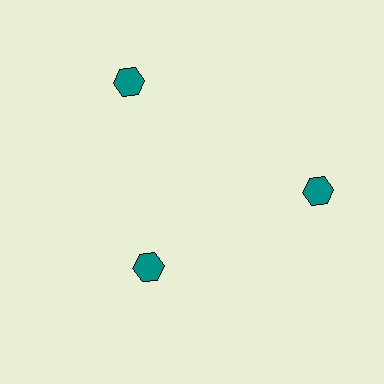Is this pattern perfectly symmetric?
No. The 3 teal hexagons are arranged in a ring, but one element near the 7 o'clock position is pulled inward toward the center, breaking the 3-fold rotational symmetry.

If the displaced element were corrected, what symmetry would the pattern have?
It would have 3-fold rotational symmetry — the pattern would map onto itself every 120 degrees.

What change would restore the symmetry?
The symmetry would be restored by moving it outward, back onto the ring so that all 3 hexagons sit at equal angles and equal distance from the center.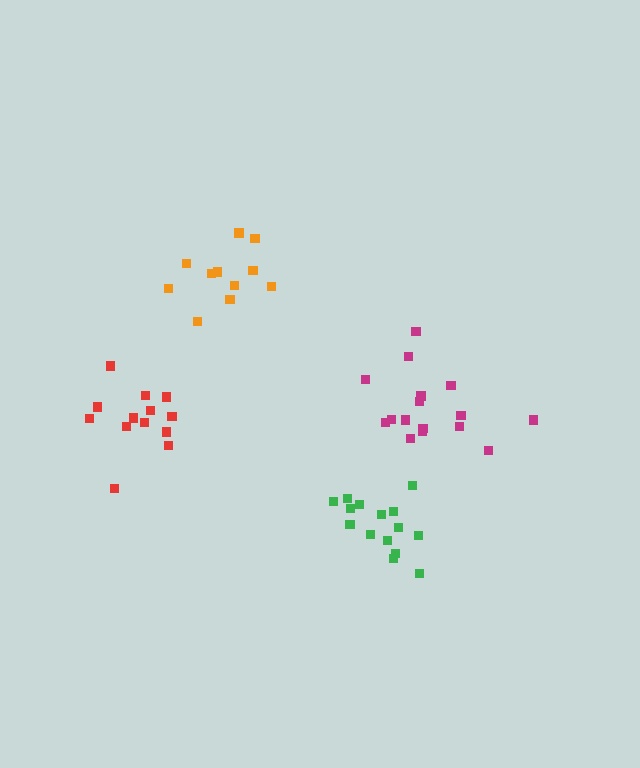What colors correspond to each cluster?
The clusters are colored: green, orange, magenta, red.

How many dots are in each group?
Group 1: 15 dots, Group 2: 11 dots, Group 3: 16 dots, Group 4: 13 dots (55 total).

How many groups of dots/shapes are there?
There are 4 groups.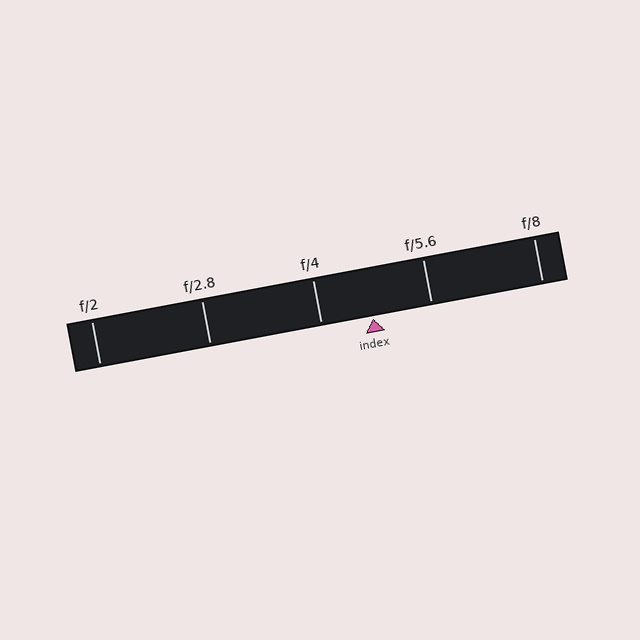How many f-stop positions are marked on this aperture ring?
There are 5 f-stop positions marked.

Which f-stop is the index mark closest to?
The index mark is closest to f/4.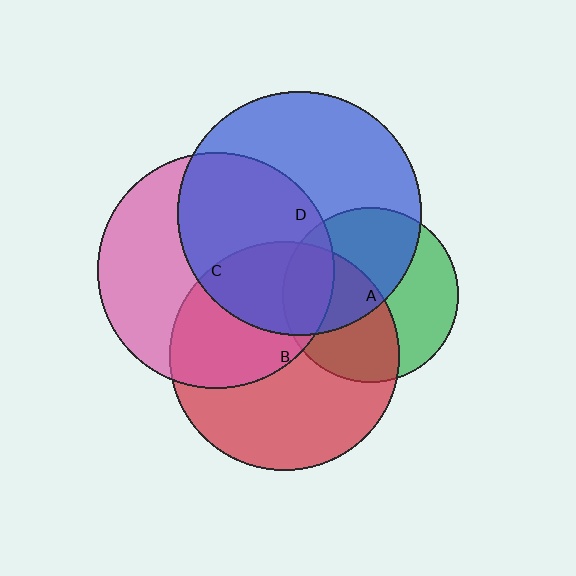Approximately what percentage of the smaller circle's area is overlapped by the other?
Approximately 50%.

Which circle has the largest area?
Circle D (blue).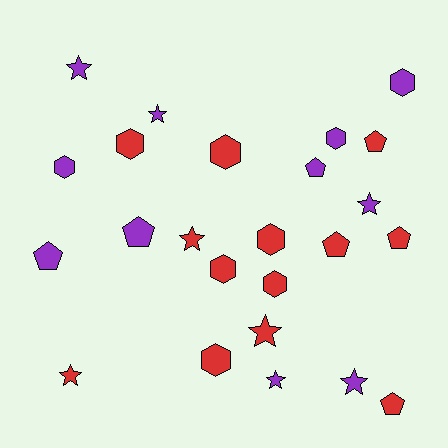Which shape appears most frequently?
Hexagon, with 9 objects.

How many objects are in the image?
There are 24 objects.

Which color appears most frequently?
Red, with 13 objects.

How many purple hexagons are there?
There are 3 purple hexagons.